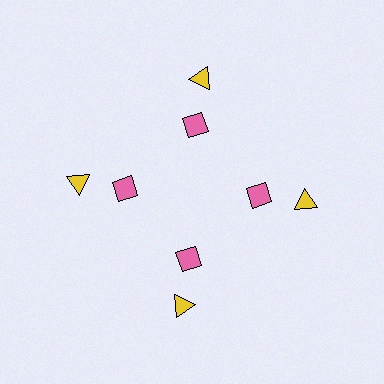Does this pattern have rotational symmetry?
Yes, this pattern has 4-fold rotational symmetry. It looks the same after rotating 90 degrees around the center.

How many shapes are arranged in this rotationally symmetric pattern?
There are 8 shapes, arranged in 4 groups of 2.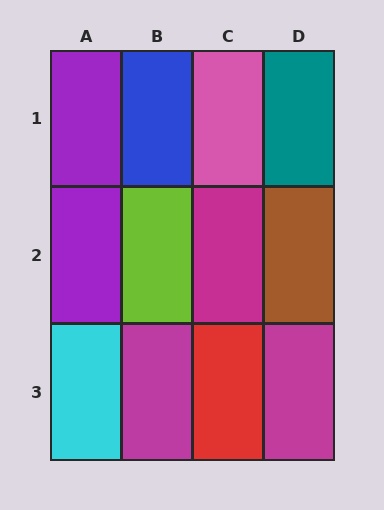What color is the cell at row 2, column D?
Brown.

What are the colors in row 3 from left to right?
Cyan, magenta, red, magenta.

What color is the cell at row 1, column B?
Blue.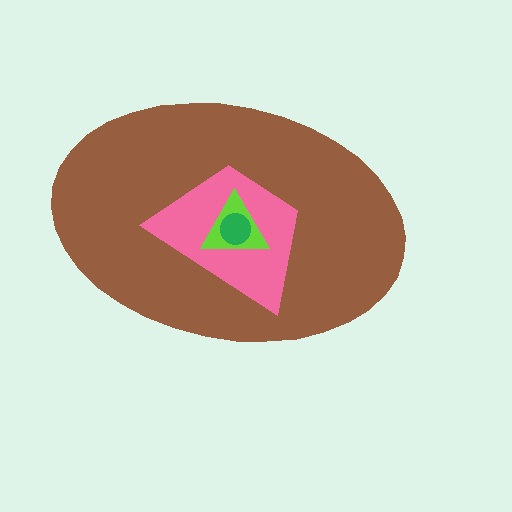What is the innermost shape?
The green circle.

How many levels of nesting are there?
4.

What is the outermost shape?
The brown ellipse.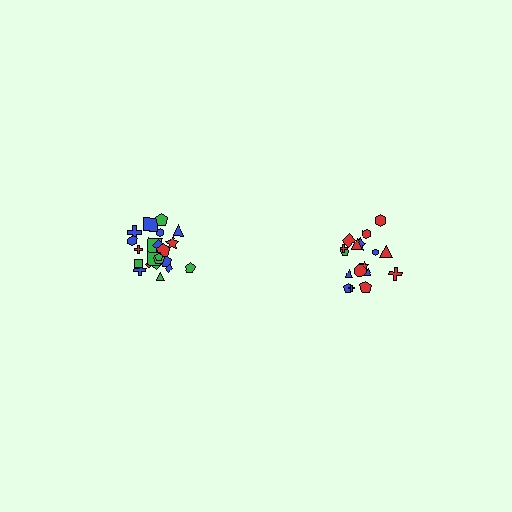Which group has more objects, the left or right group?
The left group.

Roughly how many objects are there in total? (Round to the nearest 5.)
Roughly 45 objects in total.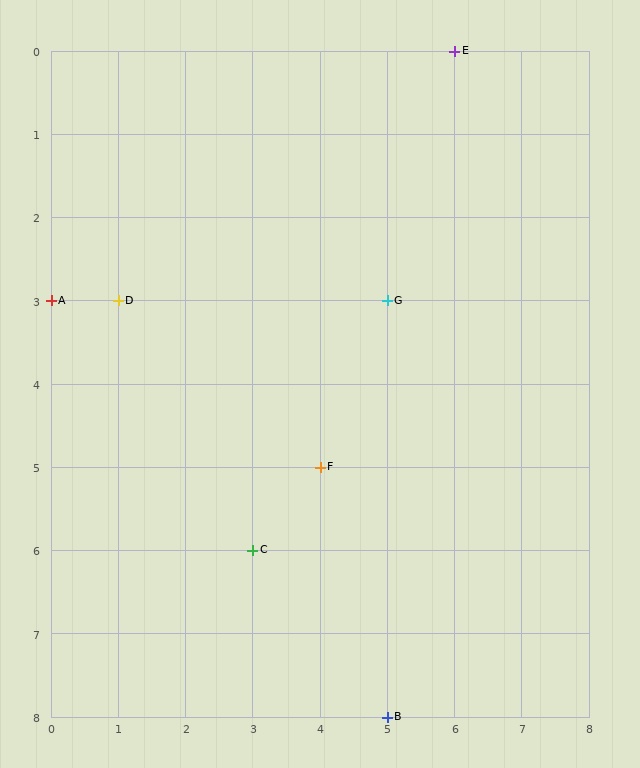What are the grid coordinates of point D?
Point D is at grid coordinates (1, 3).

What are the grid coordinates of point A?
Point A is at grid coordinates (0, 3).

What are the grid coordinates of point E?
Point E is at grid coordinates (6, 0).